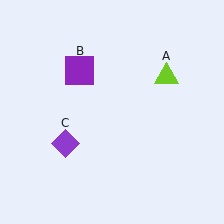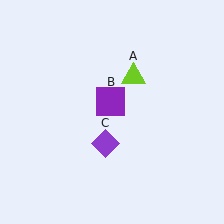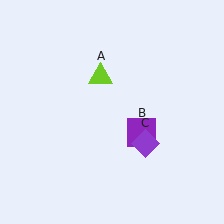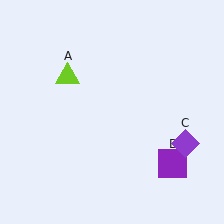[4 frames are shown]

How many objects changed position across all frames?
3 objects changed position: lime triangle (object A), purple square (object B), purple diamond (object C).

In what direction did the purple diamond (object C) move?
The purple diamond (object C) moved right.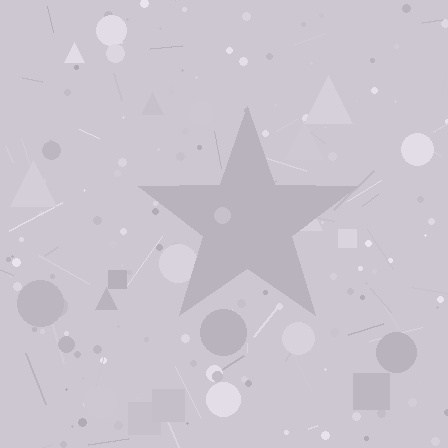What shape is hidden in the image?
A star is hidden in the image.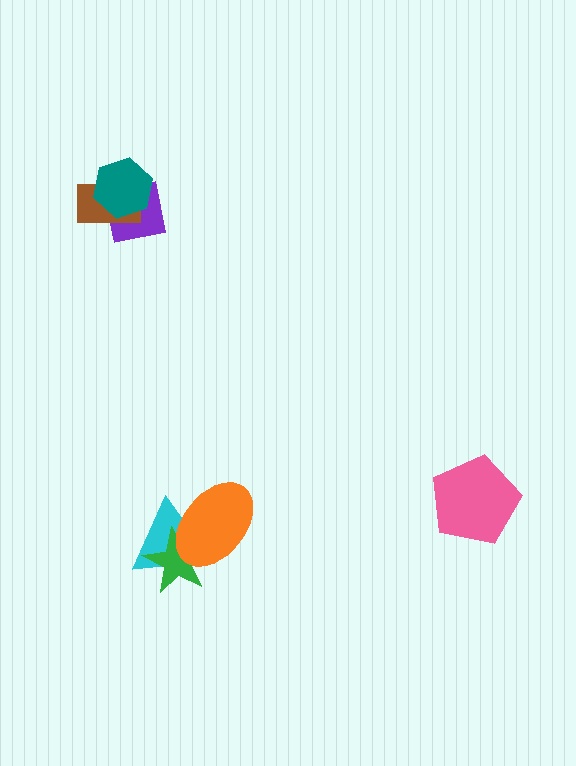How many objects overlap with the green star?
2 objects overlap with the green star.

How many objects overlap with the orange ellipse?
2 objects overlap with the orange ellipse.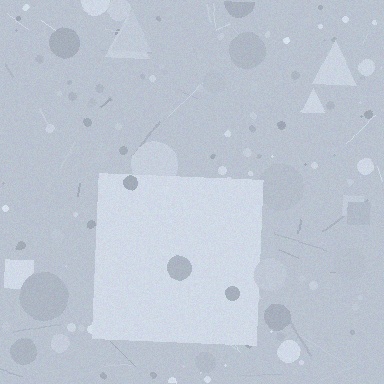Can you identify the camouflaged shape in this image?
The camouflaged shape is a square.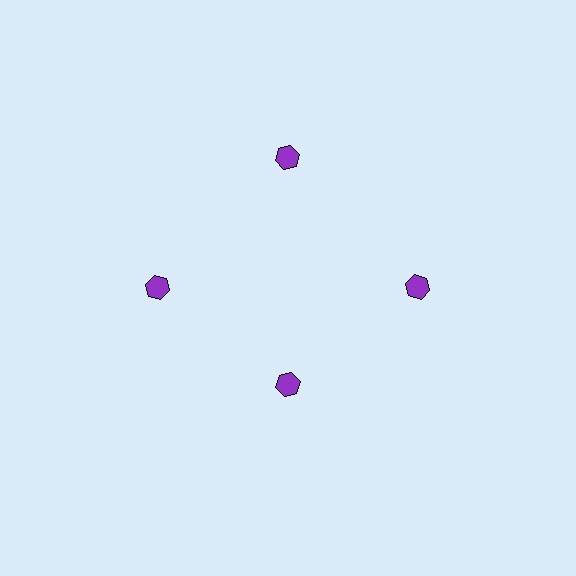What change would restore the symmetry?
The symmetry would be restored by moving it outward, back onto the ring so that all 4 hexagons sit at equal angles and equal distance from the center.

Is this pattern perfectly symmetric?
No. The 4 purple hexagons are arranged in a ring, but one element near the 6 o'clock position is pulled inward toward the center, breaking the 4-fold rotational symmetry.